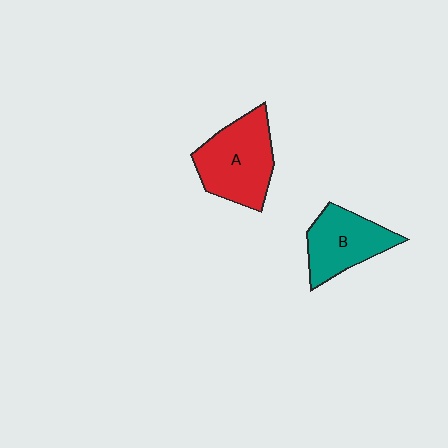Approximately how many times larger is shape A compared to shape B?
Approximately 1.3 times.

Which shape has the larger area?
Shape A (red).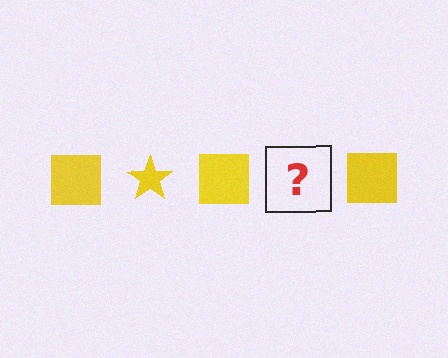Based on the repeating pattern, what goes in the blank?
The blank should be a yellow star.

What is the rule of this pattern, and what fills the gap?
The rule is that the pattern cycles through square, star shapes in yellow. The gap should be filled with a yellow star.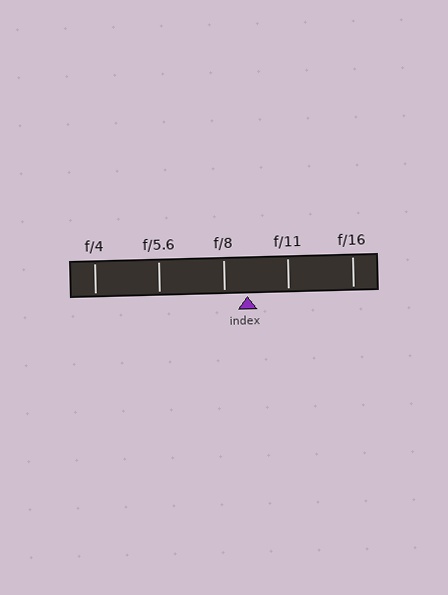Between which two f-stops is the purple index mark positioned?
The index mark is between f/8 and f/11.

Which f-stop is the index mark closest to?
The index mark is closest to f/8.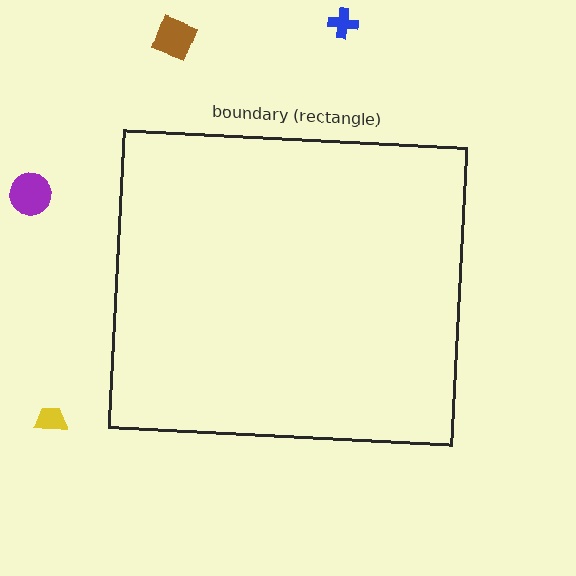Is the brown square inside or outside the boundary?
Outside.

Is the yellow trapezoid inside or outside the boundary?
Outside.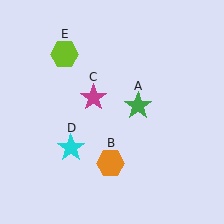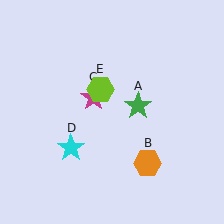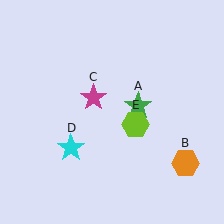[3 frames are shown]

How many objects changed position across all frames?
2 objects changed position: orange hexagon (object B), lime hexagon (object E).